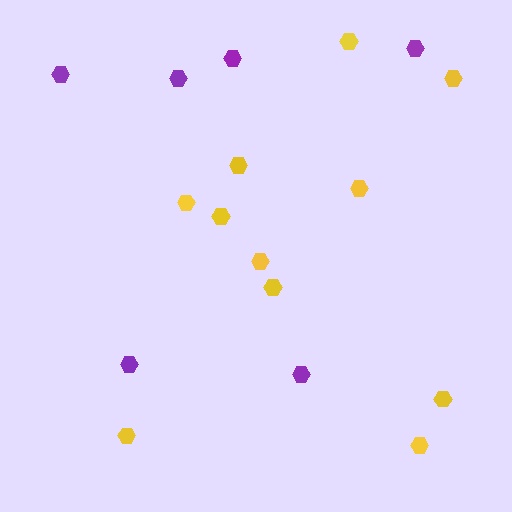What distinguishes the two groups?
There are 2 groups: one group of purple hexagons (6) and one group of yellow hexagons (11).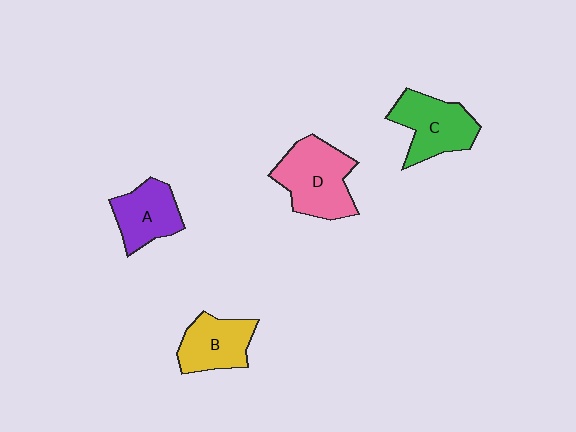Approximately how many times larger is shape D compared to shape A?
Approximately 1.4 times.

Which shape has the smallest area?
Shape A (purple).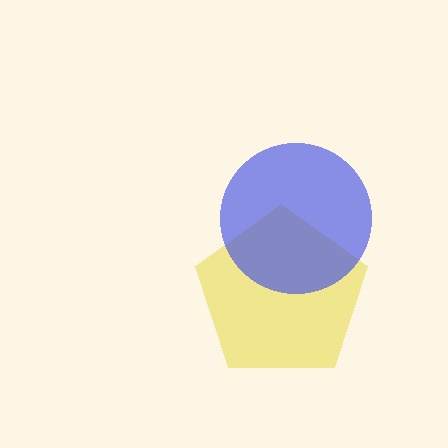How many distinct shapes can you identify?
There are 2 distinct shapes: a yellow pentagon, a blue circle.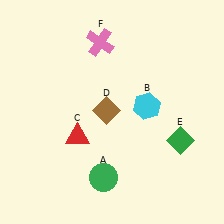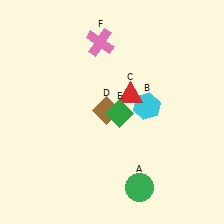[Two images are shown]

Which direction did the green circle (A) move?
The green circle (A) moved right.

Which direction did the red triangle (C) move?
The red triangle (C) moved right.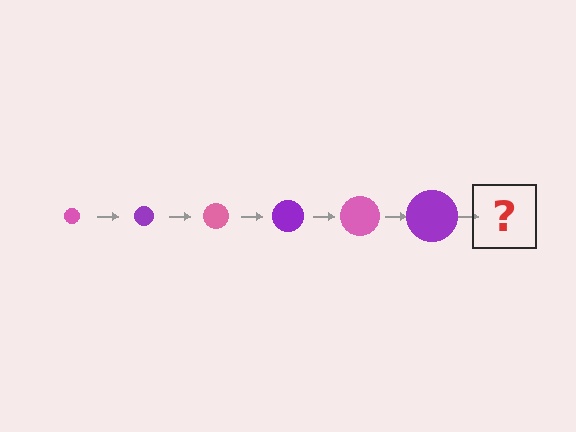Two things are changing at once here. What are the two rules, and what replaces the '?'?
The two rules are that the circle grows larger each step and the color cycles through pink and purple. The '?' should be a pink circle, larger than the previous one.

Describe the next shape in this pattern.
It should be a pink circle, larger than the previous one.